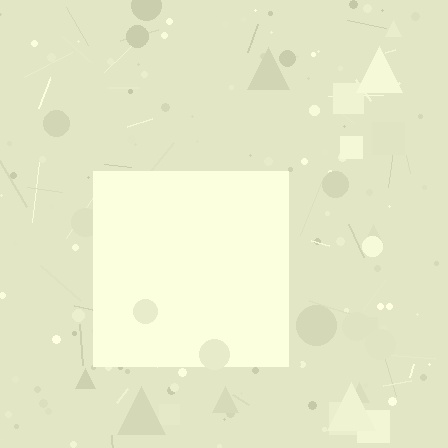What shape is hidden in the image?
A square is hidden in the image.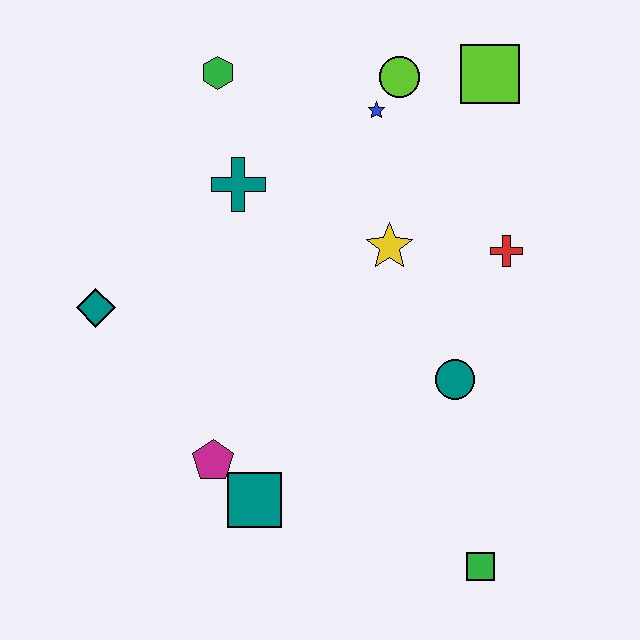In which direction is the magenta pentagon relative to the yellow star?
The magenta pentagon is below the yellow star.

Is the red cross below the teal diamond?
No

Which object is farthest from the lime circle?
The green square is farthest from the lime circle.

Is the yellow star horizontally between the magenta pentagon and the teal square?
No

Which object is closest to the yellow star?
The red cross is closest to the yellow star.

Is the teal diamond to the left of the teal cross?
Yes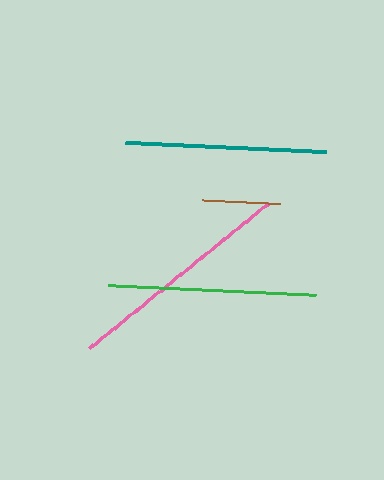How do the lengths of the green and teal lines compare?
The green and teal lines are approximately the same length.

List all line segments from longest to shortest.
From longest to shortest: pink, green, teal, brown.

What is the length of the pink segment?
The pink segment is approximately 232 pixels long.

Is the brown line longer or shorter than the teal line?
The teal line is longer than the brown line.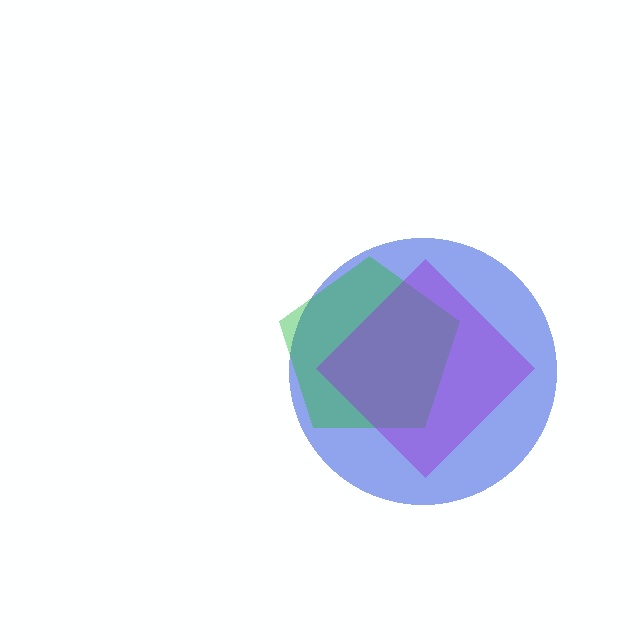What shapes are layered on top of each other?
The layered shapes are: a blue circle, a green pentagon, a purple diamond.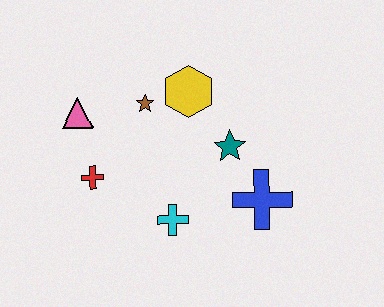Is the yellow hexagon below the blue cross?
No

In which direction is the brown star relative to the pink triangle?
The brown star is to the right of the pink triangle.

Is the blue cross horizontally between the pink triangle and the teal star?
No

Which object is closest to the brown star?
The yellow hexagon is closest to the brown star.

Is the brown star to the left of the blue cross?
Yes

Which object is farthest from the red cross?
The blue cross is farthest from the red cross.